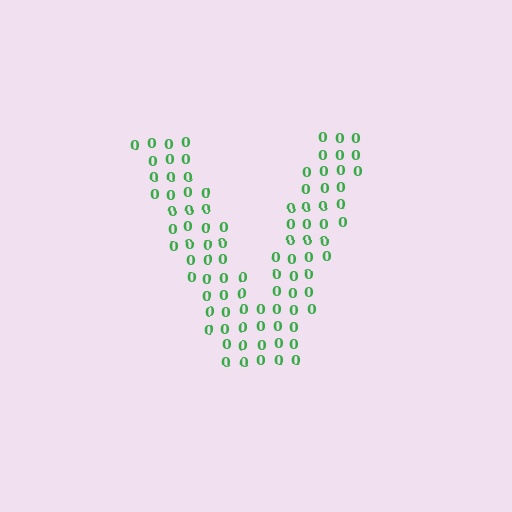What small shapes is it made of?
It is made of small digit 0's.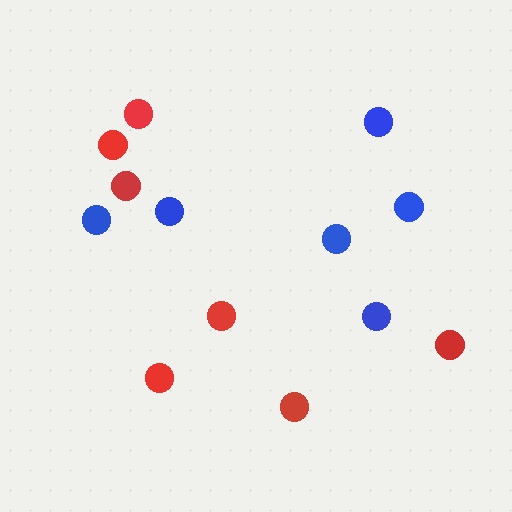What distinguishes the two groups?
There are 2 groups: one group of red circles (7) and one group of blue circles (6).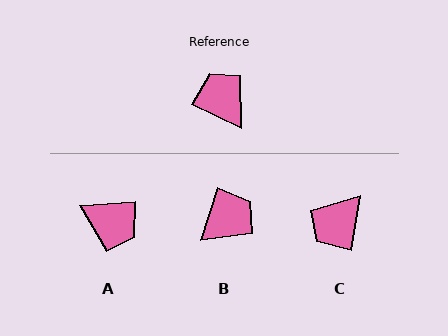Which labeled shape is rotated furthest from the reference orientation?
A, about 151 degrees away.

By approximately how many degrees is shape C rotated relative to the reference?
Approximately 105 degrees counter-clockwise.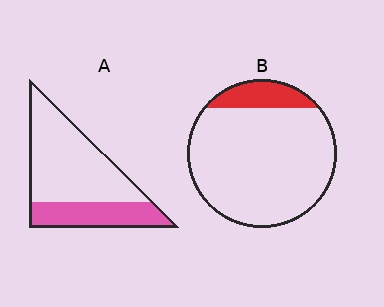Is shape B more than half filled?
No.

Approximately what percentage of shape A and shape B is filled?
A is approximately 30% and B is approximately 15%.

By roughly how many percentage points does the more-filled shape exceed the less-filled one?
By roughly 20 percentage points (A over B).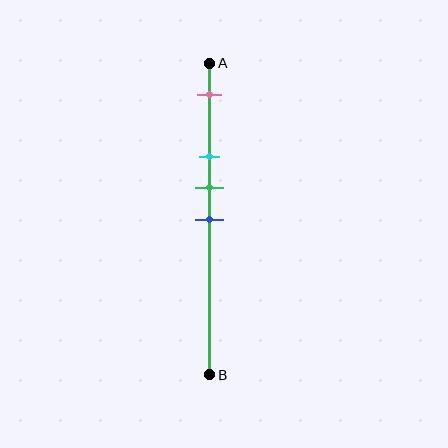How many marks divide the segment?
There are 4 marks dividing the segment.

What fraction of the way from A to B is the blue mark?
The blue mark is approximately 50% (0.5) of the way from A to B.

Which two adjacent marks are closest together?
The green and blue marks are the closest adjacent pair.